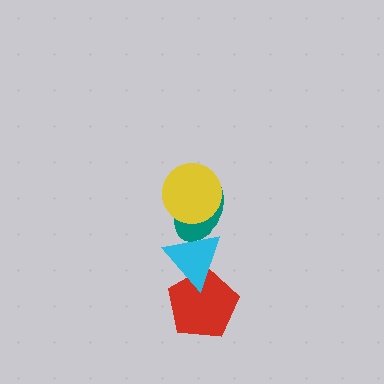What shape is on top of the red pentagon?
The cyan triangle is on top of the red pentagon.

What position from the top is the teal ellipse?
The teal ellipse is 2nd from the top.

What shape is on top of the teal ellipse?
The yellow circle is on top of the teal ellipse.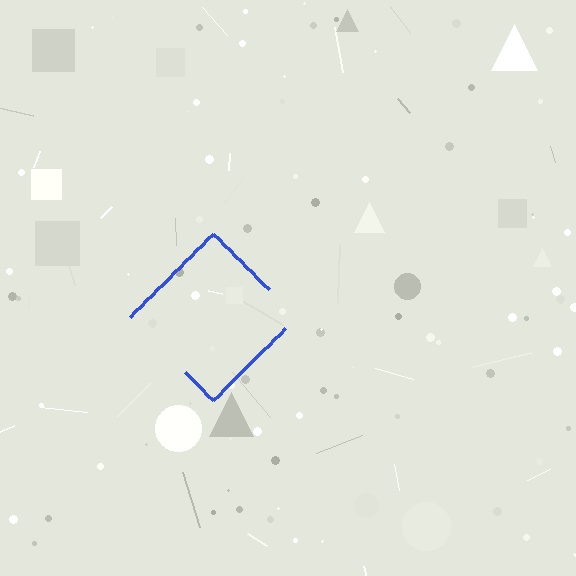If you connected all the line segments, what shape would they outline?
They would outline a diamond.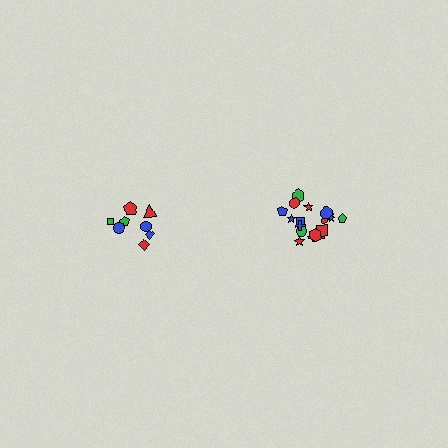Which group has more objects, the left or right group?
The right group.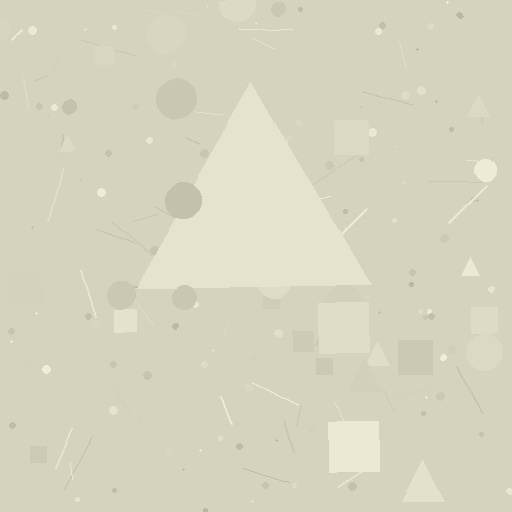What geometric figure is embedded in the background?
A triangle is embedded in the background.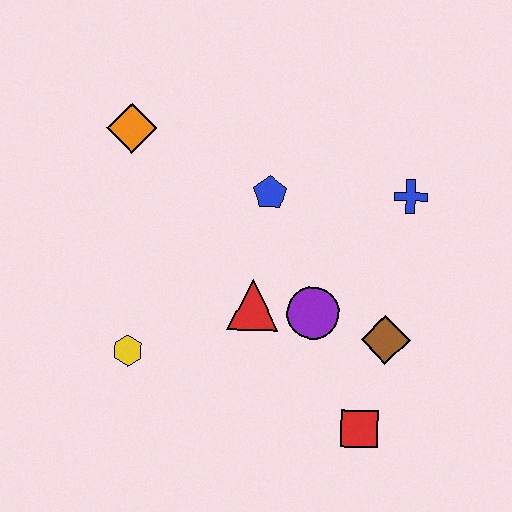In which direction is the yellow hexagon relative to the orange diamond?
The yellow hexagon is below the orange diamond.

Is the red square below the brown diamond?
Yes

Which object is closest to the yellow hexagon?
The red triangle is closest to the yellow hexagon.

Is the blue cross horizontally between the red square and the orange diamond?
No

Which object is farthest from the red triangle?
The orange diamond is farthest from the red triangle.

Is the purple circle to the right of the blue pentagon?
Yes